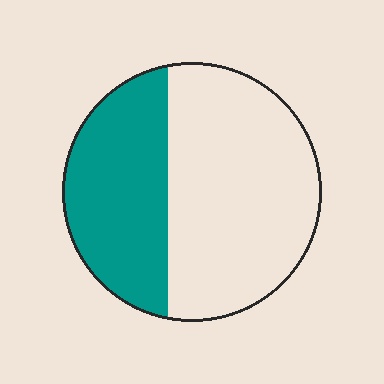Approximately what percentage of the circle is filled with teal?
Approximately 40%.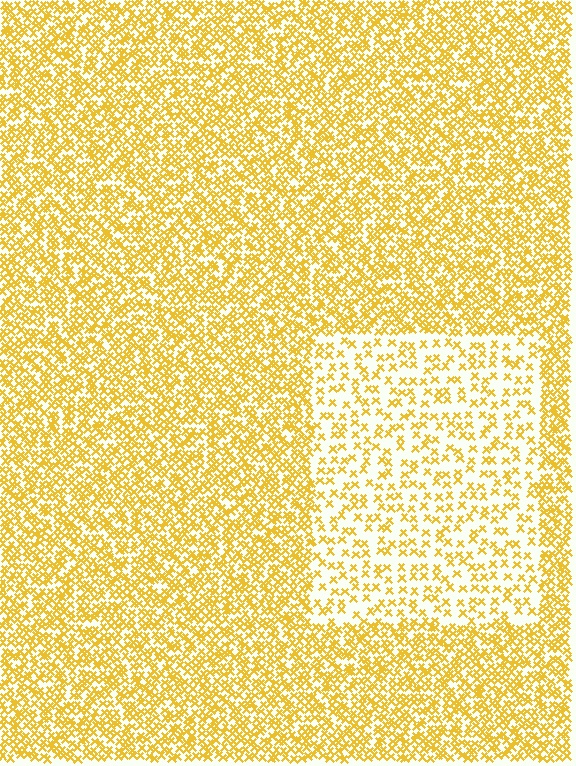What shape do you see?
I see a rectangle.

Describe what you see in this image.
The image contains small yellow elements arranged at two different densities. A rectangle-shaped region is visible where the elements are less densely packed than the surrounding area.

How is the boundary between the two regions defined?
The boundary is defined by a change in element density (approximately 2.3x ratio). All elements are the same color, size, and shape.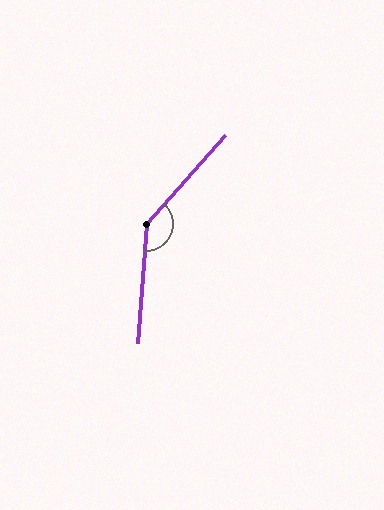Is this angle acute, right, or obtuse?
It is obtuse.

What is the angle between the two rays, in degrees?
Approximately 143 degrees.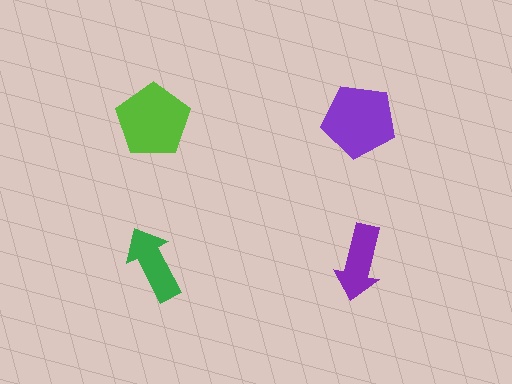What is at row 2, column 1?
A green arrow.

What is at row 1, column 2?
A purple pentagon.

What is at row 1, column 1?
A lime pentagon.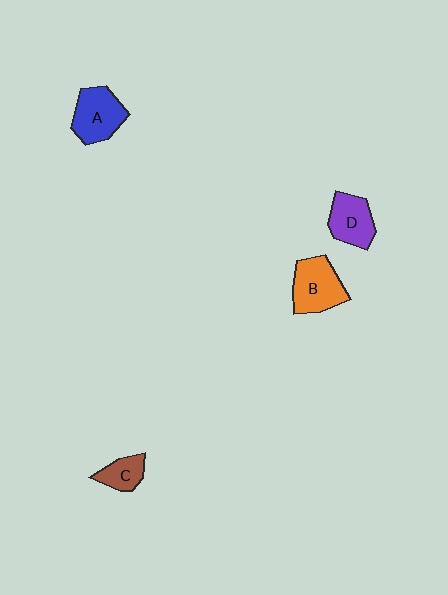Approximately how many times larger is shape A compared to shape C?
Approximately 1.8 times.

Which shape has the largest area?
Shape B (orange).